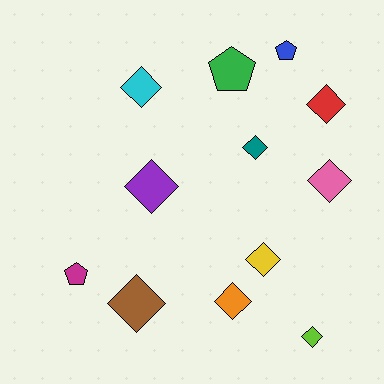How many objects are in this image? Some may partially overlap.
There are 12 objects.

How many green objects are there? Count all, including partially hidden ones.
There is 1 green object.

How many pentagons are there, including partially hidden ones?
There are 3 pentagons.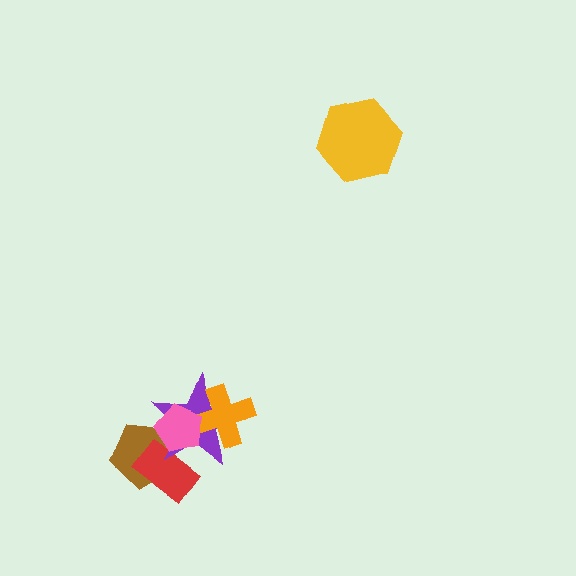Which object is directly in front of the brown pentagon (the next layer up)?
The red rectangle is directly in front of the brown pentagon.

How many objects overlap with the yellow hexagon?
0 objects overlap with the yellow hexagon.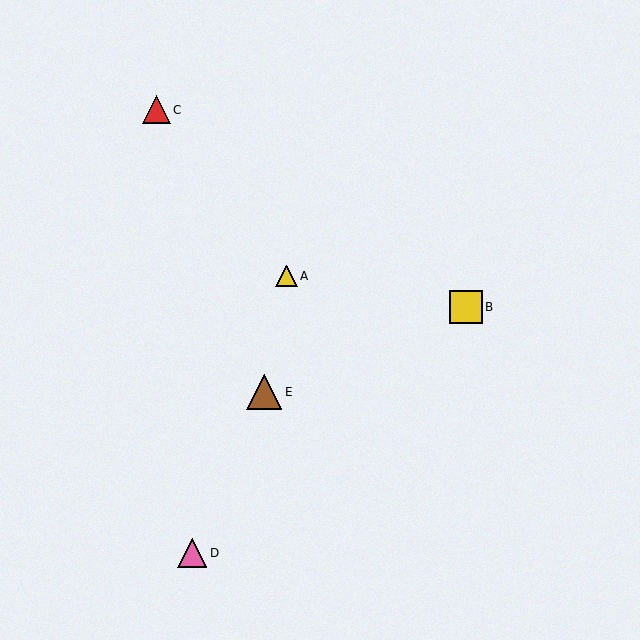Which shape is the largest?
The brown triangle (labeled E) is the largest.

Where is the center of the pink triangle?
The center of the pink triangle is at (192, 553).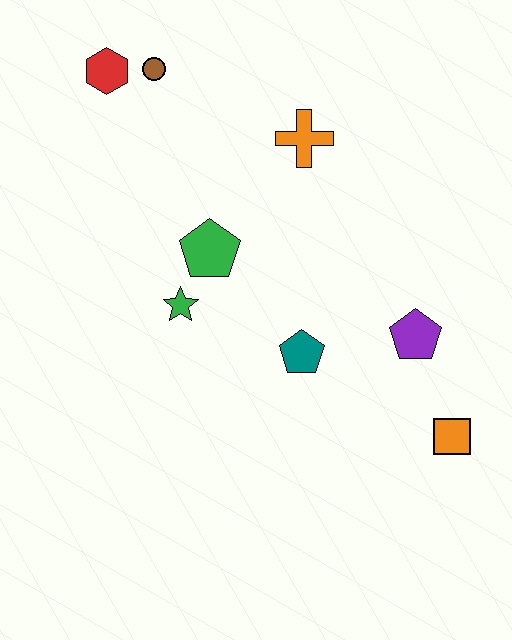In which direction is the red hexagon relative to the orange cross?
The red hexagon is to the left of the orange cross.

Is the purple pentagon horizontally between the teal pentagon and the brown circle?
No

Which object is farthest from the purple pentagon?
The red hexagon is farthest from the purple pentagon.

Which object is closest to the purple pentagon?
The orange square is closest to the purple pentagon.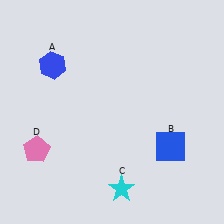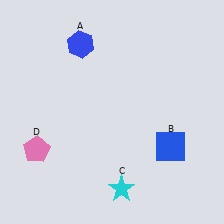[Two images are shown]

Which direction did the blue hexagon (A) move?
The blue hexagon (A) moved right.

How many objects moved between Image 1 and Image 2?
1 object moved between the two images.